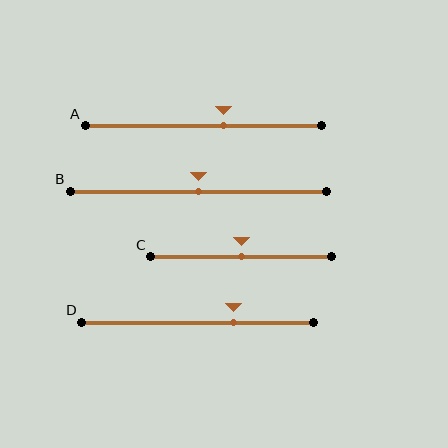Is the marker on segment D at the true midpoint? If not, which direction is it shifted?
No, the marker on segment D is shifted to the right by about 16% of the segment length.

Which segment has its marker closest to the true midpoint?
Segment B has its marker closest to the true midpoint.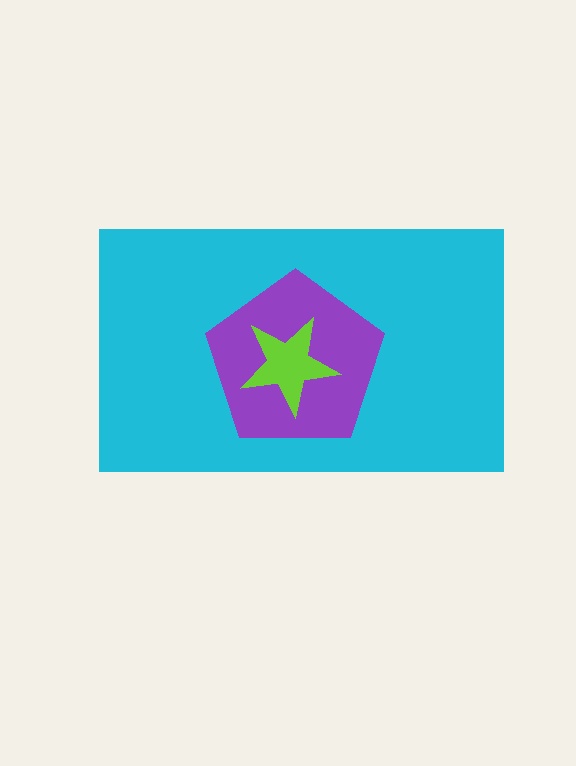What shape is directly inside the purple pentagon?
The lime star.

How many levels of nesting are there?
3.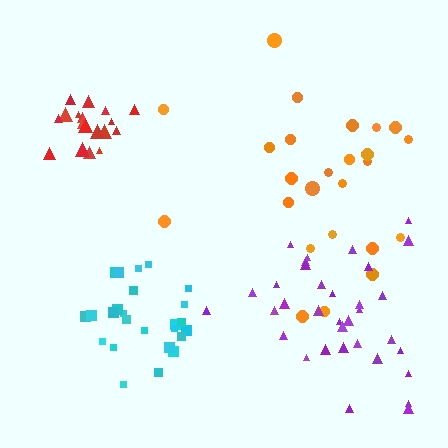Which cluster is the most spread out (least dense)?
Orange.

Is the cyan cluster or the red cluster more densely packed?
Red.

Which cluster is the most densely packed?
Red.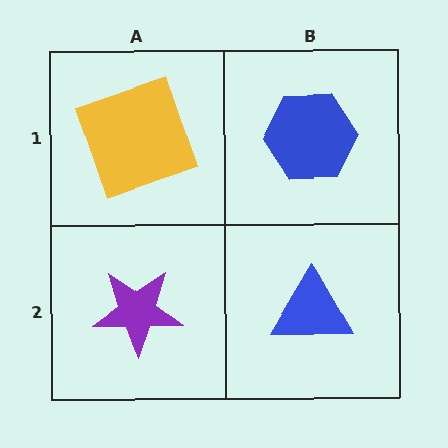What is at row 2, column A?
A purple star.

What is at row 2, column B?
A blue triangle.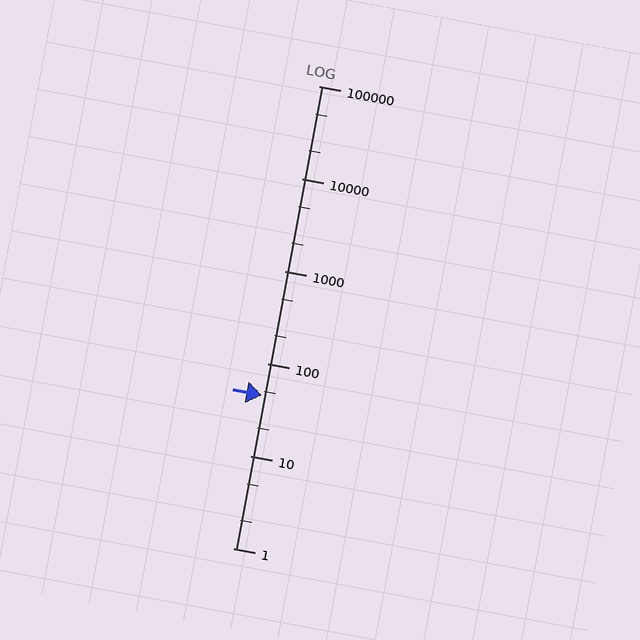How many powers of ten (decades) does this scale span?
The scale spans 5 decades, from 1 to 100000.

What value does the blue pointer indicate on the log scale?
The pointer indicates approximately 45.